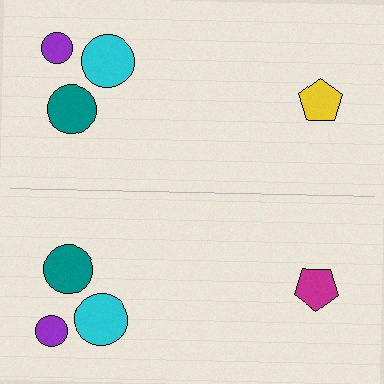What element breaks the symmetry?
The magenta pentagon on the bottom side breaks the symmetry — its mirror counterpart is yellow.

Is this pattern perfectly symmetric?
No, the pattern is not perfectly symmetric. The magenta pentagon on the bottom side breaks the symmetry — its mirror counterpart is yellow.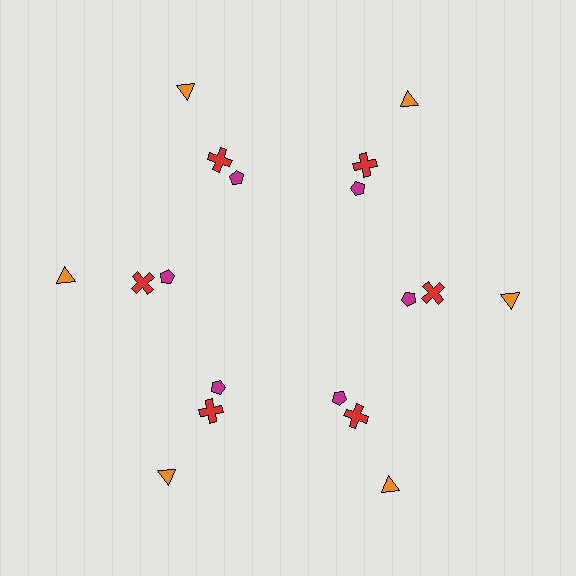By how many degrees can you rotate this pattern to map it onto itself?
The pattern maps onto itself every 60 degrees of rotation.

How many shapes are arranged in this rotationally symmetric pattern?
There are 18 shapes, arranged in 6 groups of 3.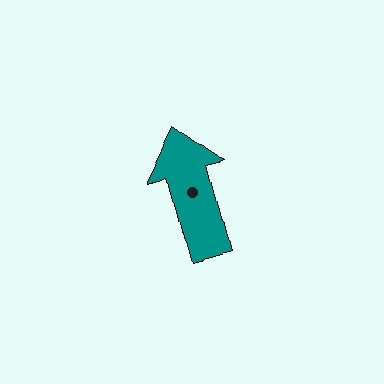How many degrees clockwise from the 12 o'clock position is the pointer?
Approximately 345 degrees.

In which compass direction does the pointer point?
North.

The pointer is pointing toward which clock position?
Roughly 12 o'clock.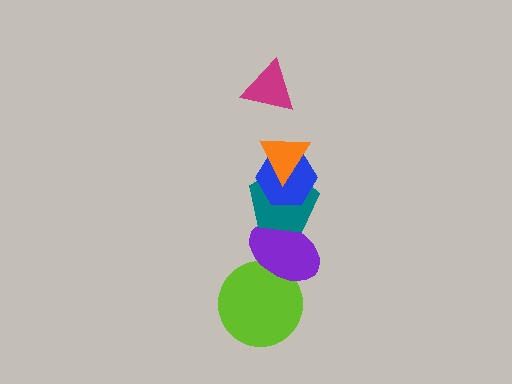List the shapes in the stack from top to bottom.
From top to bottom: the magenta triangle, the orange triangle, the blue hexagon, the teal pentagon, the purple ellipse, the lime circle.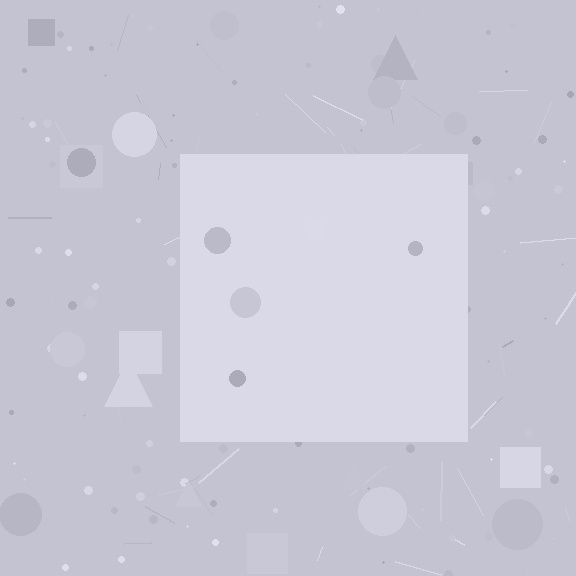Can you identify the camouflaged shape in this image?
The camouflaged shape is a square.